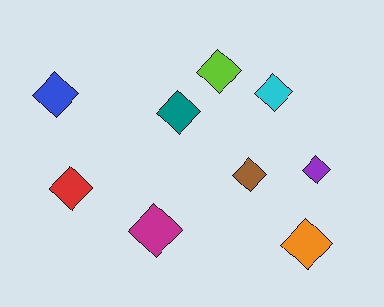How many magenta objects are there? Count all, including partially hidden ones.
There is 1 magenta object.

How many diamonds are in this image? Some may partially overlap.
There are 9 diamonds.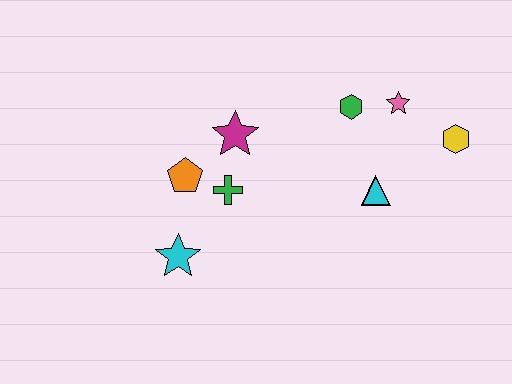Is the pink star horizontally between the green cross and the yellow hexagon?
Yes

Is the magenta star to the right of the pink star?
No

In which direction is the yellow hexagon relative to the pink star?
The yellow hexagon is to the right of the pink star.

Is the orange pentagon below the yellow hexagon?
Yes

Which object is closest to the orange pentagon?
The green cross is closest to the orange pentagon.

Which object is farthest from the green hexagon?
The cyan star is farthest from the green hexagon.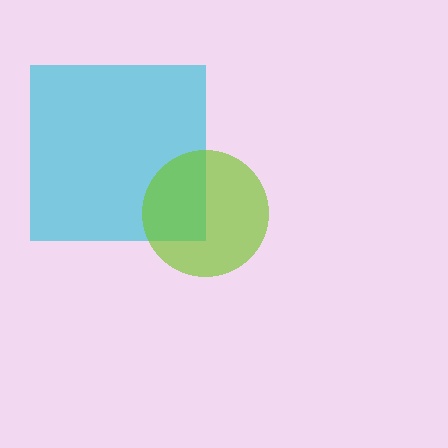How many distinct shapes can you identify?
There are 2 distinct shapes: a cyan square, a lime circle.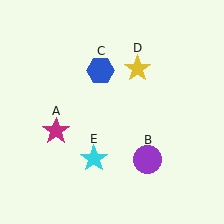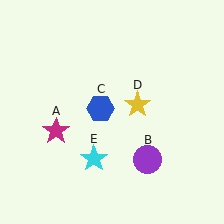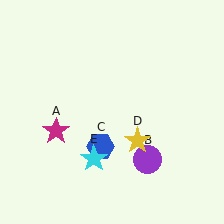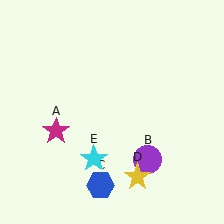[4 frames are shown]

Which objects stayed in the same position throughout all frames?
Magenta star (object A) and purple circle (object B) and cyan star (object E) remained stationary.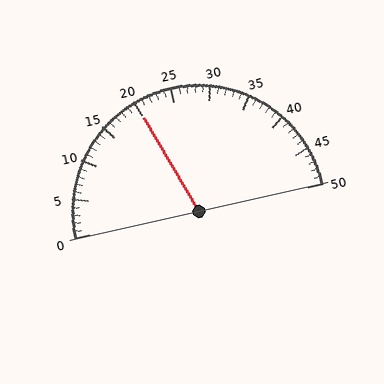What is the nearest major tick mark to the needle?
The nearest major tick mark is 20.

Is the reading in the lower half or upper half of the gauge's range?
The reading is in the lower half of the range (0 to 50).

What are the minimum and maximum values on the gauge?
The gauge ranges from 0 to 50.